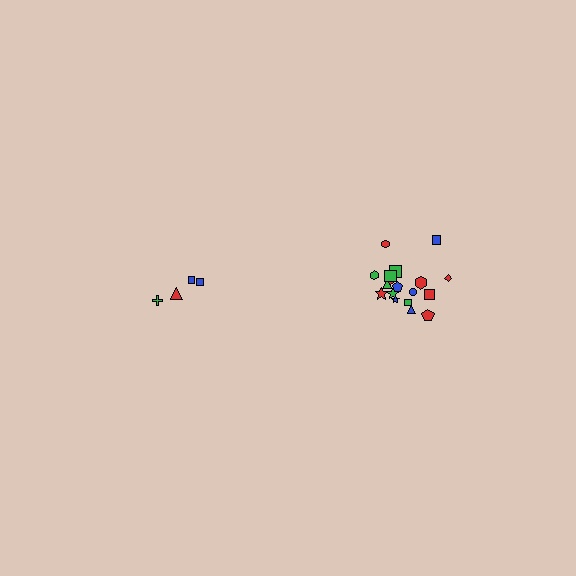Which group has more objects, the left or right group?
The right group.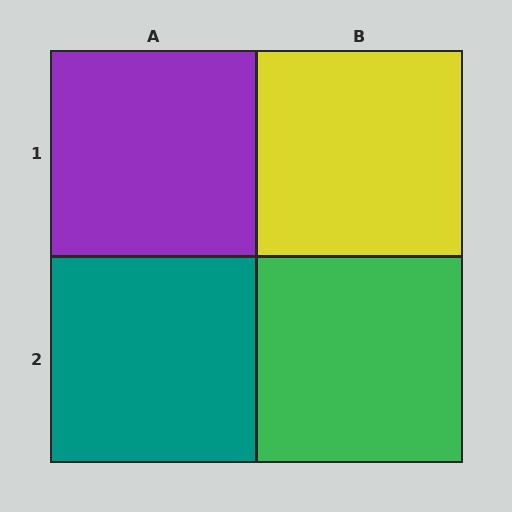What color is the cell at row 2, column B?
Green.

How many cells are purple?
1 cell is purple.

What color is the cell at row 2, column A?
Teal.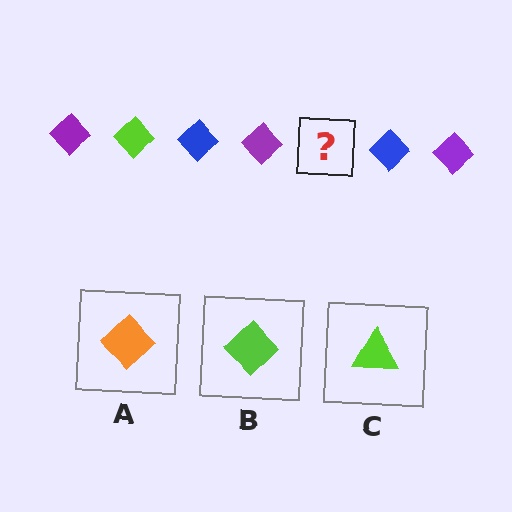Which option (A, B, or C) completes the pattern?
B.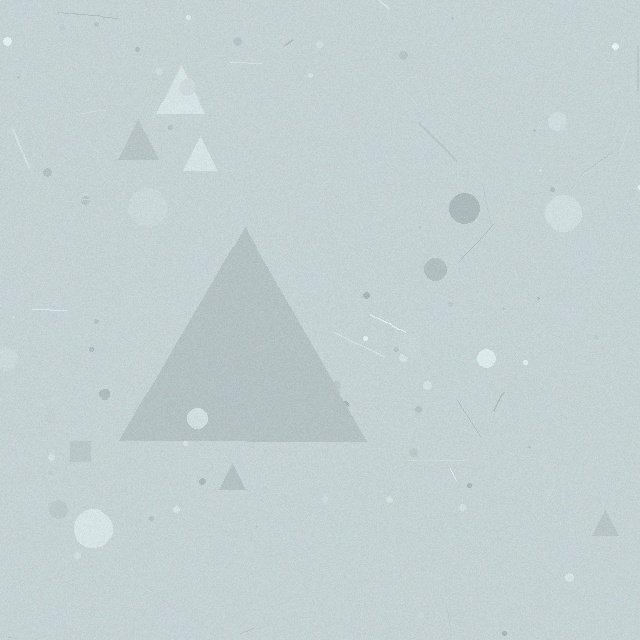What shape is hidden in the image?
A triangle is hidden in the image.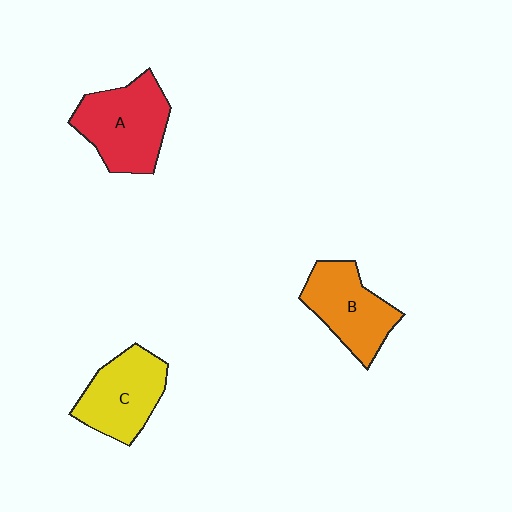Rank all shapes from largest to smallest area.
From largest to smallest: A (red), B (orange), C (yellow).